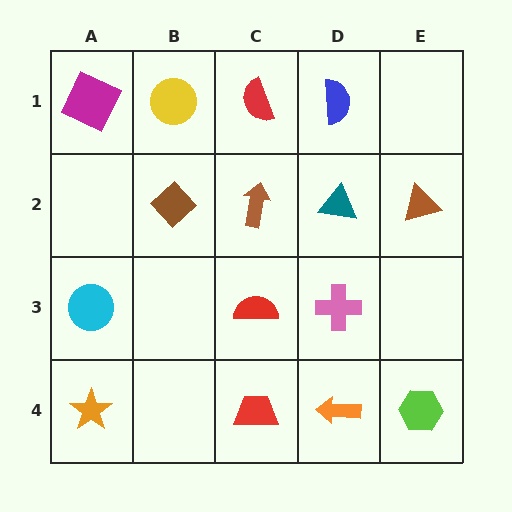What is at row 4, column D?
An orange arrow.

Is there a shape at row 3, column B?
No, that cell is empty.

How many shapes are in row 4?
4 shapes.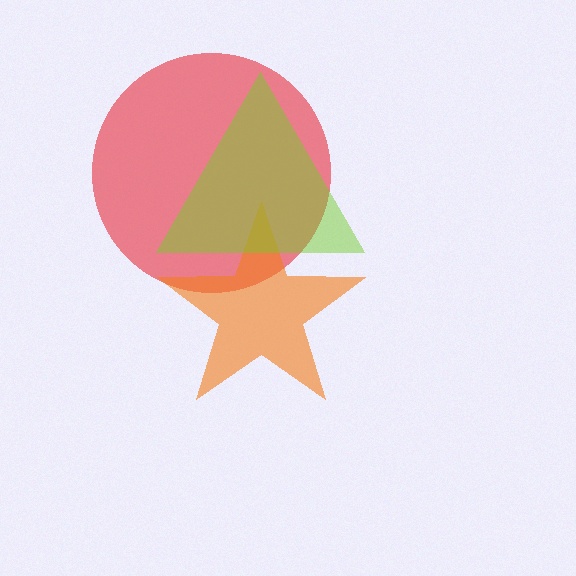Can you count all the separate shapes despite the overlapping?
Yes, there are 3 separate shapes.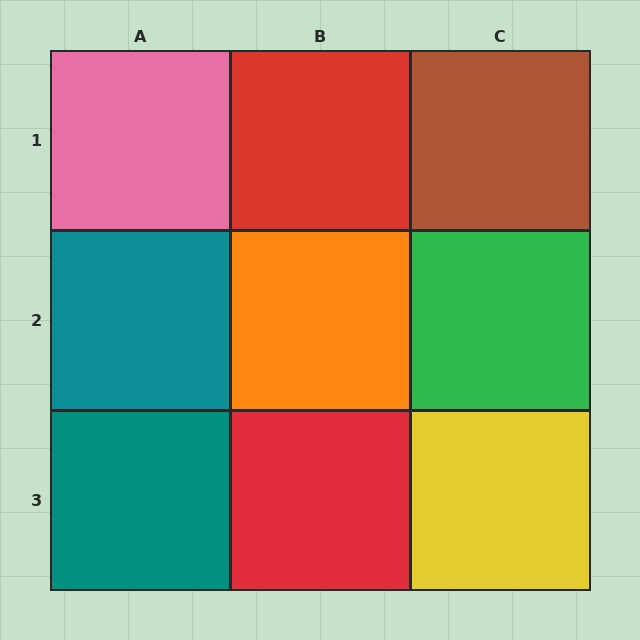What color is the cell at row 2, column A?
Teal.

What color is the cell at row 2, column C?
Green.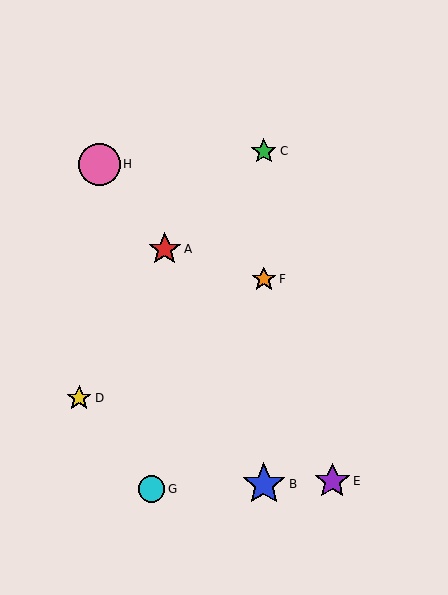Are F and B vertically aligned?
Yes, both are at x≈264.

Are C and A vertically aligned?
No, C is at x≈264 and A is at x≈165.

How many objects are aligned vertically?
3 objects (B, C, F) are aligned vertically.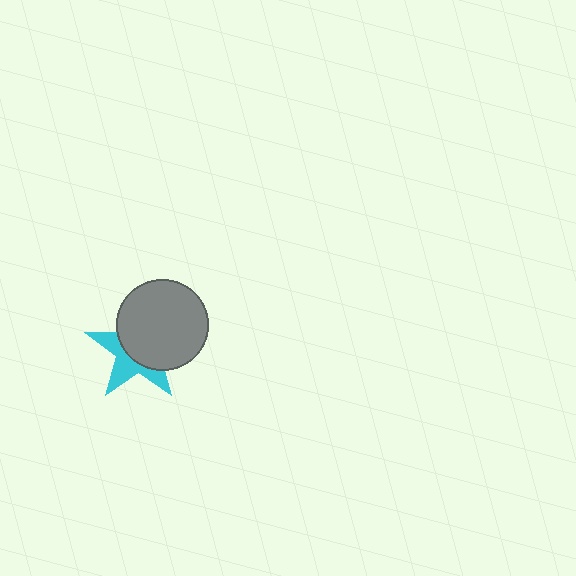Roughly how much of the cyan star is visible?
A small part of it is visible (roughly 42%).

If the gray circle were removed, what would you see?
You would see the complete cyan star.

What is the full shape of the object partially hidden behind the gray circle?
The partially hidden object is a cyan star.